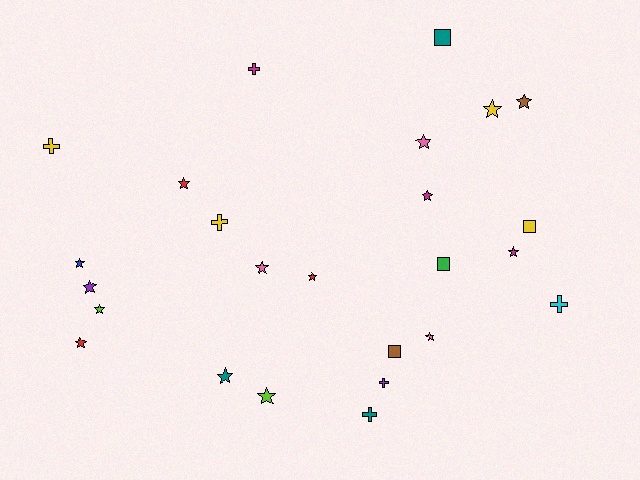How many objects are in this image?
There are 25 objects.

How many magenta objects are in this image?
There are 3 magenta objects.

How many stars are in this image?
There are 15 stars.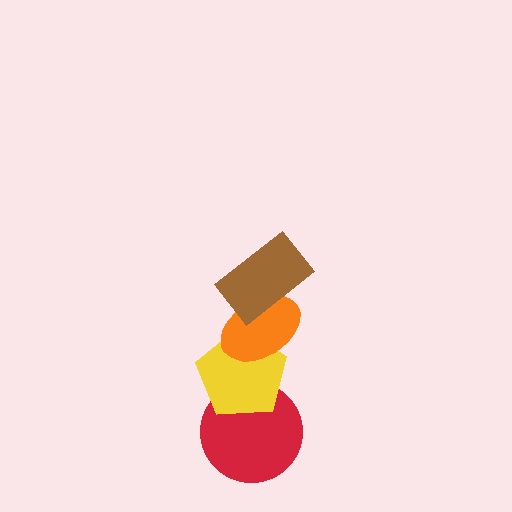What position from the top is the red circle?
The red circle is 4th from the top.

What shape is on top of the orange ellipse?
The brown rectangle is on top of the orange ellipse.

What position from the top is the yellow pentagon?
The yellow pentagon is 3rd from the top.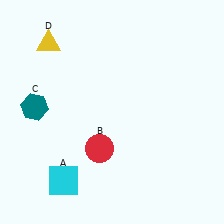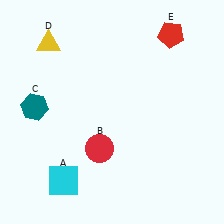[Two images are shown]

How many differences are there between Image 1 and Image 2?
There is 1 difference between the two images.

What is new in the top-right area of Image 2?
A red pentagon (E) was added in the top-right area of Image 2.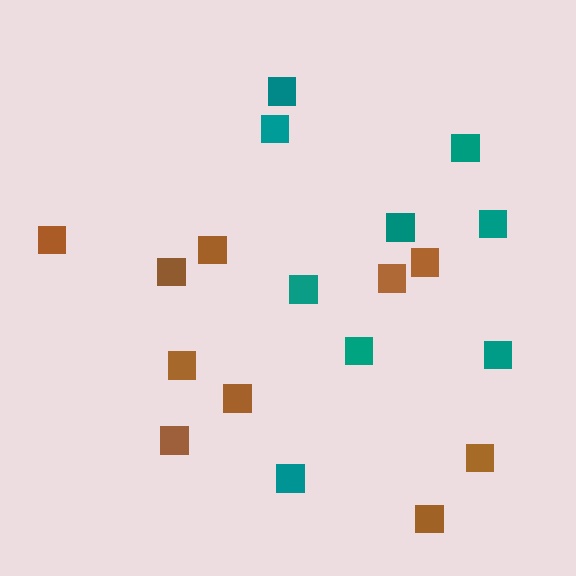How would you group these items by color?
There are 2 groups: one group of teal squares (9) and one group of brown squares (10).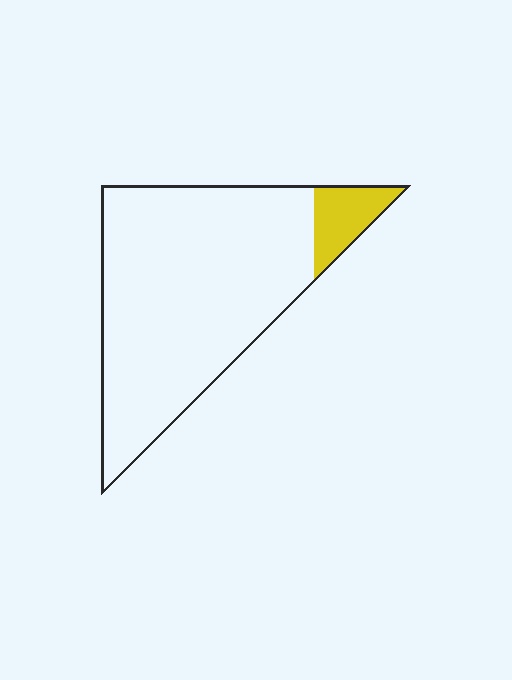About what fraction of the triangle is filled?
About one tenth (1/10).